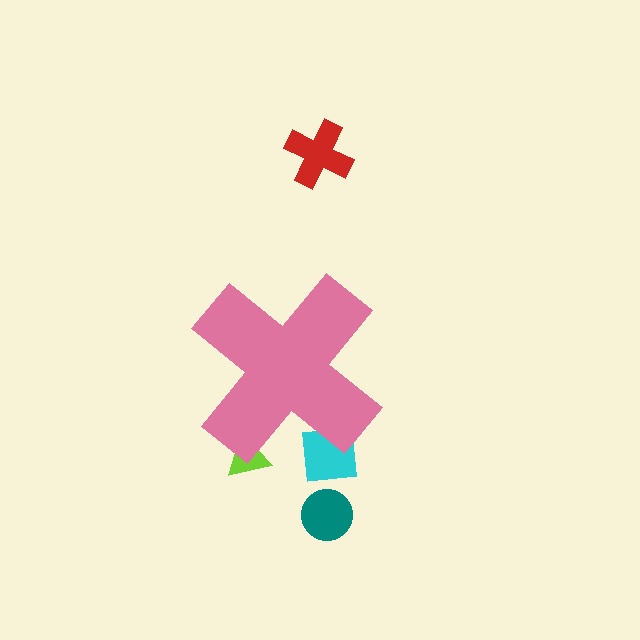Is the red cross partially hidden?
No, the red cross is fully visible.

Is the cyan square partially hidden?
Yes, the cyan square is partially hidden behind the pink cross.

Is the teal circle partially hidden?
No, the teal circle is fully visible.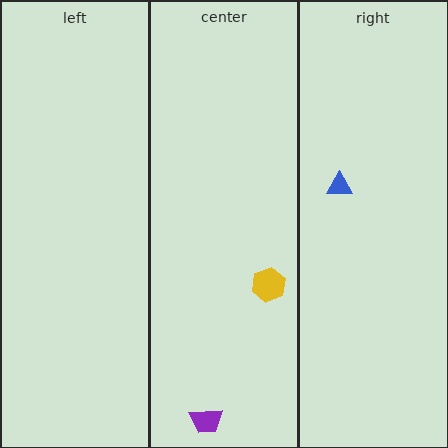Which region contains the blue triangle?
The right region.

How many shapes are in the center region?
2.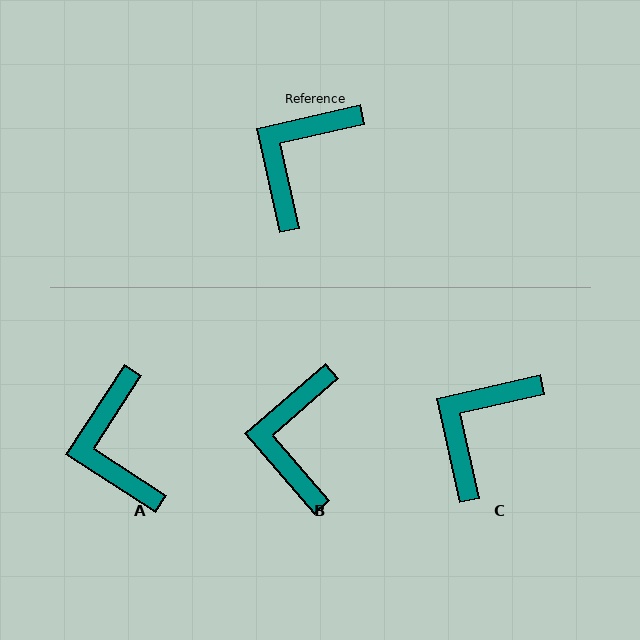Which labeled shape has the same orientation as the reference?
C.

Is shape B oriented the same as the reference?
No, it is off by about 28 degrees.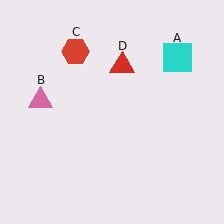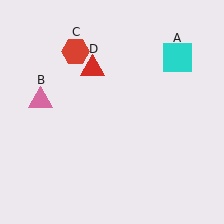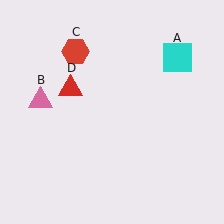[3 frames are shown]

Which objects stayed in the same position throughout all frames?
Cyan square (object A) and pink triangle (object B) and red hexagon (object C) remained stationary.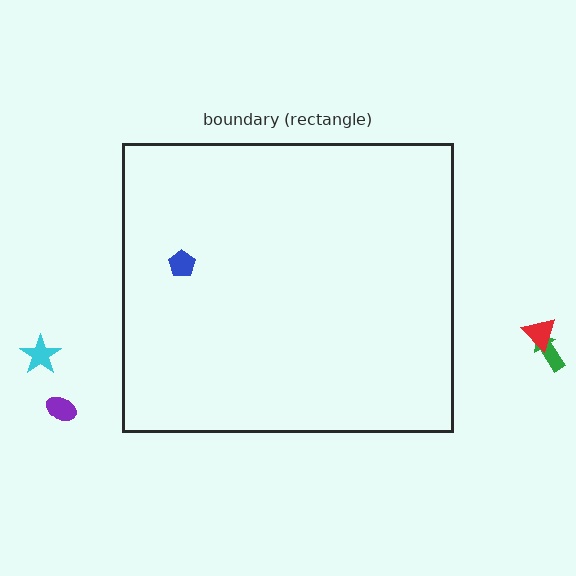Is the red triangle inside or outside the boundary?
Outside.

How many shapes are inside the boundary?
1 inside, 4 outside.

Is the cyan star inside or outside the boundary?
Outside.